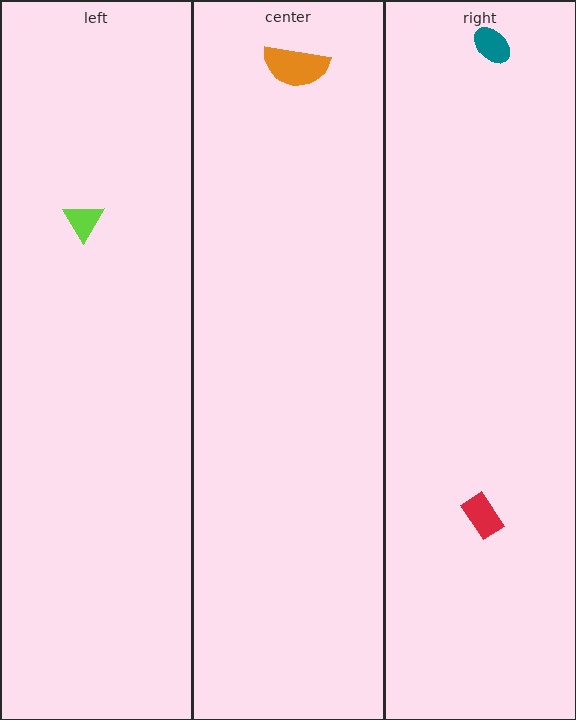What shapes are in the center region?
The orange semicircle.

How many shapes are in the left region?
1.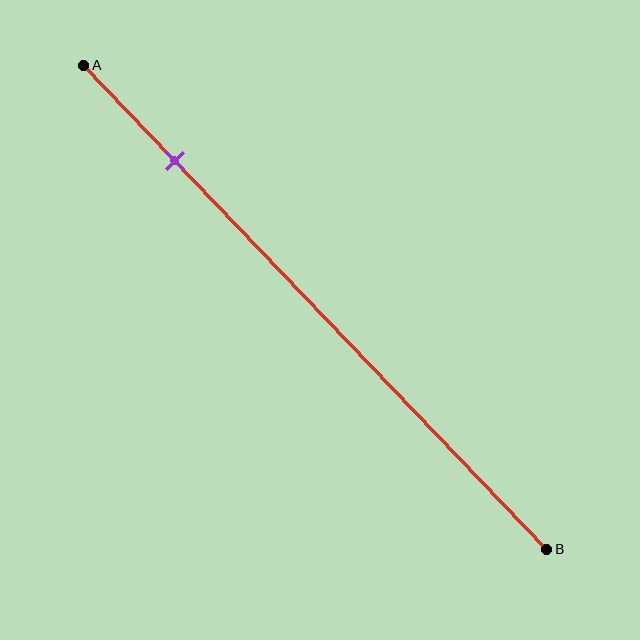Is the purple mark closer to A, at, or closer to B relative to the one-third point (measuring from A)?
The purple mark is closer to point A than the one-third point of segment AB.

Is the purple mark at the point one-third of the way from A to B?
No, the mark is at about 20% from A, not at the 33% one-third point.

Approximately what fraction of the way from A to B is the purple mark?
The purple mark is approximately 20% of the way from A to B.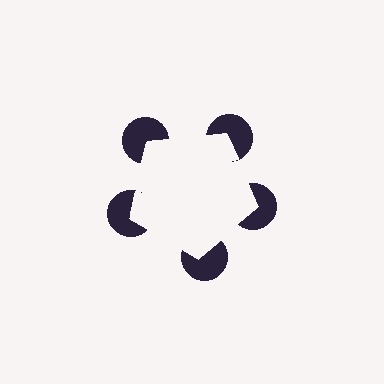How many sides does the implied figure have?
5 sides.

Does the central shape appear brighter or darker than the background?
It typically appears slightly brighter than the background, even though no actual brightness change is drawn.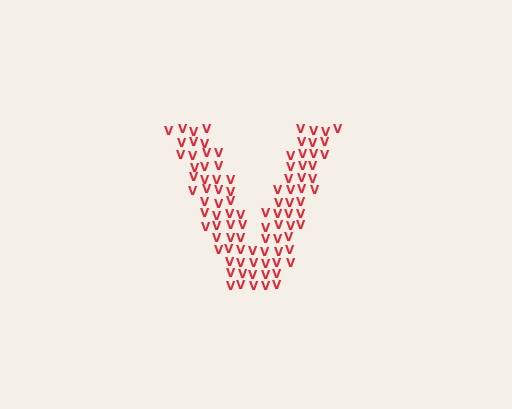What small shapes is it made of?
It is made of small letter V's.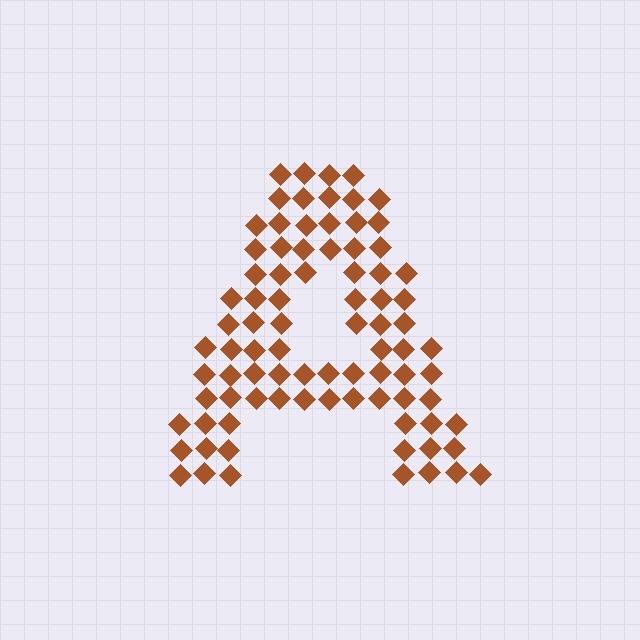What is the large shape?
The large shape is the letter A.